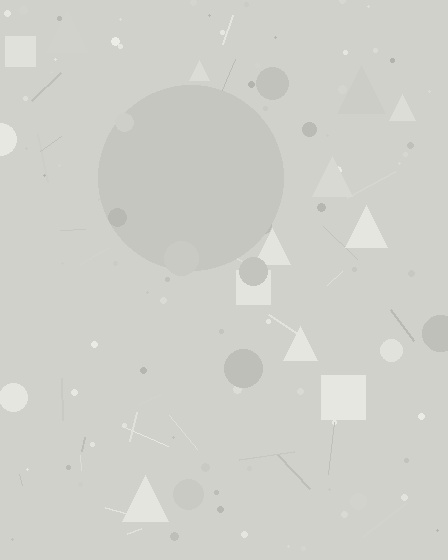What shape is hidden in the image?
A circle is hidden in the image.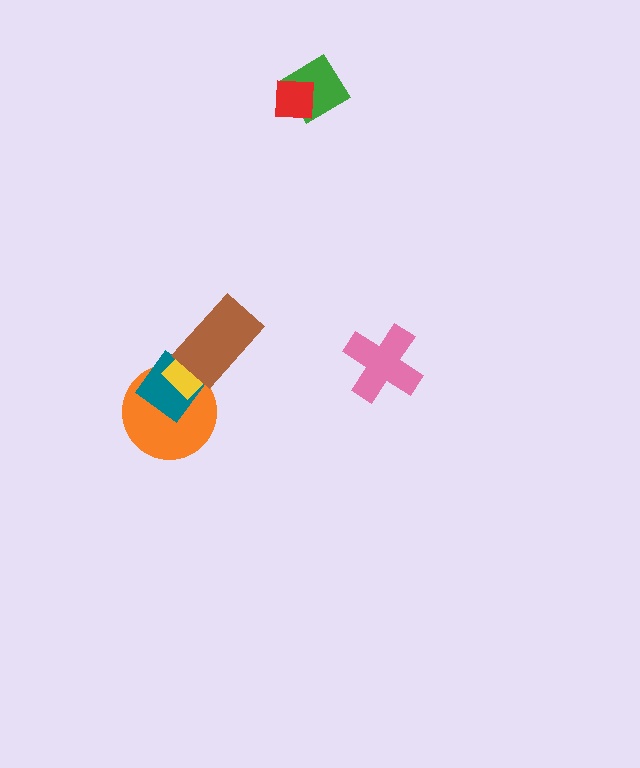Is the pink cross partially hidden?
No, no other shape covers it.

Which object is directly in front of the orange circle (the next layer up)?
The teal diamond is directly in front of the orange circle.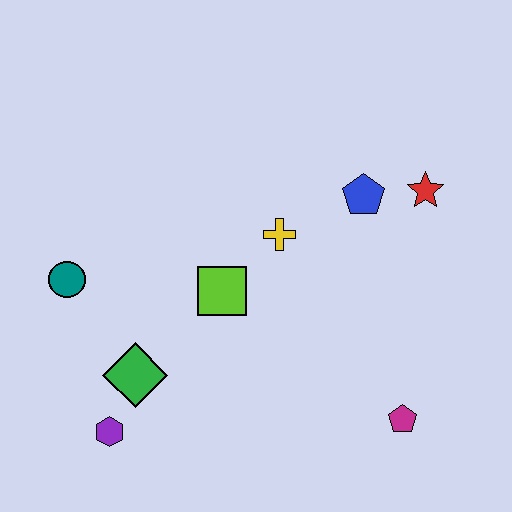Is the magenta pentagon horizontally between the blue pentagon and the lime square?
No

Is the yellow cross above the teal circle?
Yes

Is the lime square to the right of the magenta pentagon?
No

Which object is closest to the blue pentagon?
The red star is closest to the blue pentagon.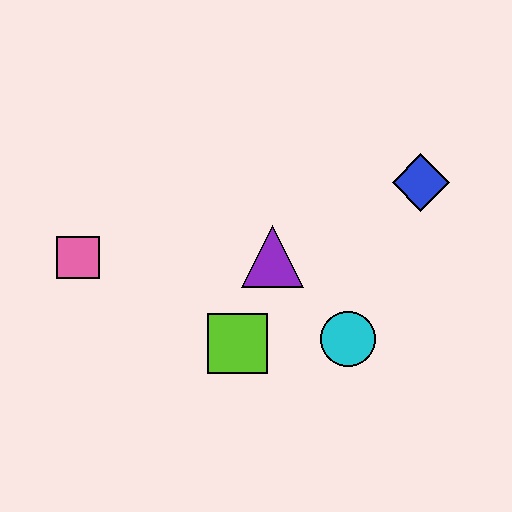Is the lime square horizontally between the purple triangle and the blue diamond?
No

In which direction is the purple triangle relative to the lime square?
The purple triangle is above the lime square.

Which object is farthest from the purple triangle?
The pink square is farthest from the purple triangle.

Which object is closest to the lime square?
The purple triangle is closest to the lime square.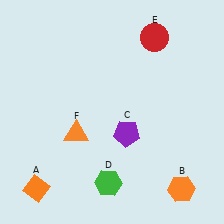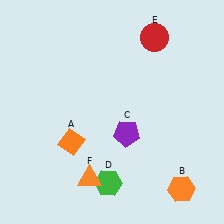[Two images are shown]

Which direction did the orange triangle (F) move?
The orange triangle (F) moved down.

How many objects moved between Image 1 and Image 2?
2 objects moved between the two images.